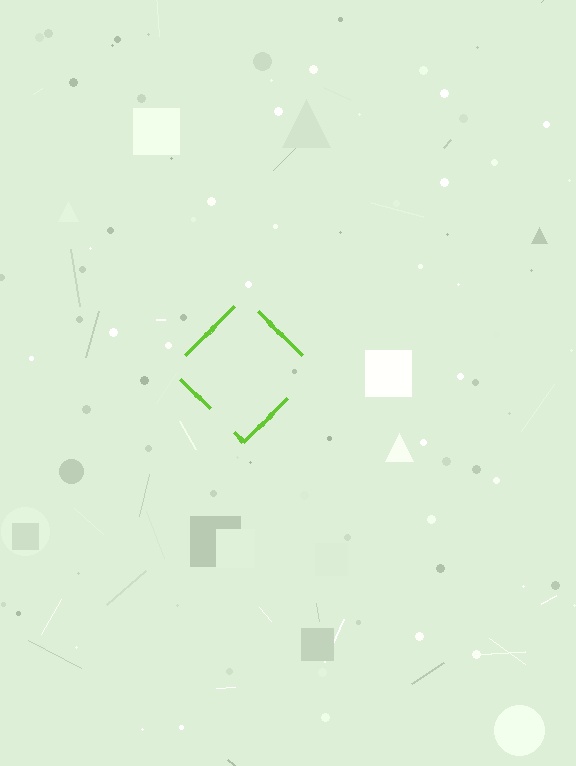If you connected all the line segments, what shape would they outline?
They would outline a diamond.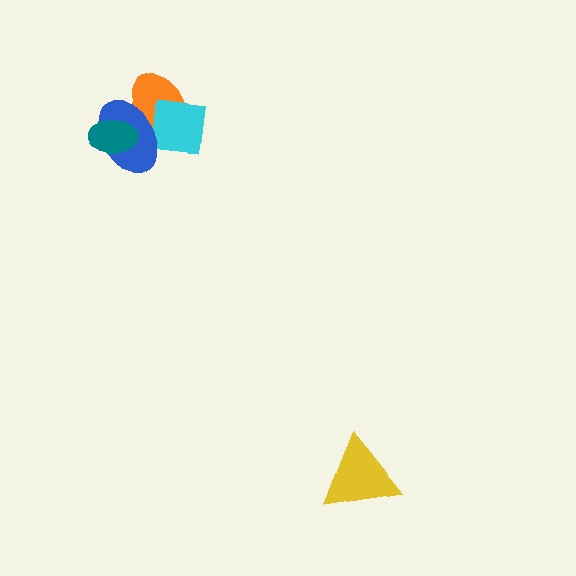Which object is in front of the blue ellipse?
The teal ellipse is in front of the blue ellipse.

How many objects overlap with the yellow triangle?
0 objects overlap with the yellow triangle.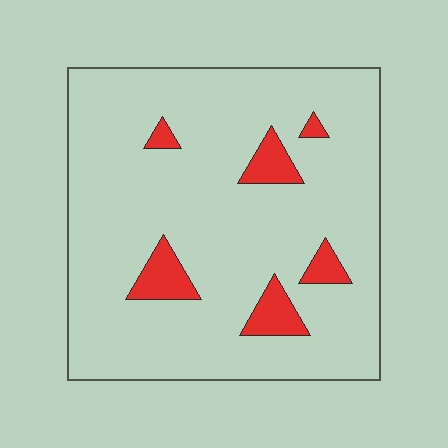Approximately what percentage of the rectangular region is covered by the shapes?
Approximately 10%.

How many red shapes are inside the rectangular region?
6.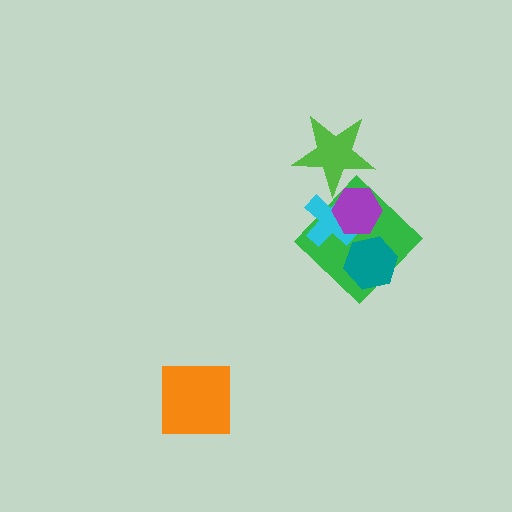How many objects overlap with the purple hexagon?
3 objects overlap with the purple hexagon.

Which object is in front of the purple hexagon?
The lime star is in front of the purple hexagon.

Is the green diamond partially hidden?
Yes, it is partially covered by another shape.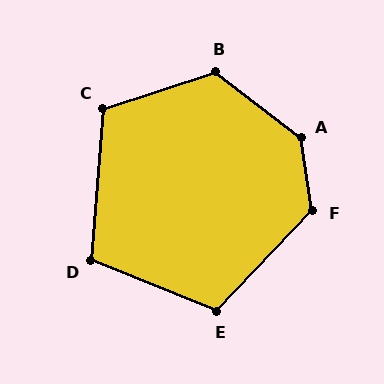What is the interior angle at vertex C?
Approximately 113 degrees (obtuse).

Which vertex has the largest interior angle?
A, at approximately 136 degrees.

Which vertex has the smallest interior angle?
D, at approximately 108 degrees.